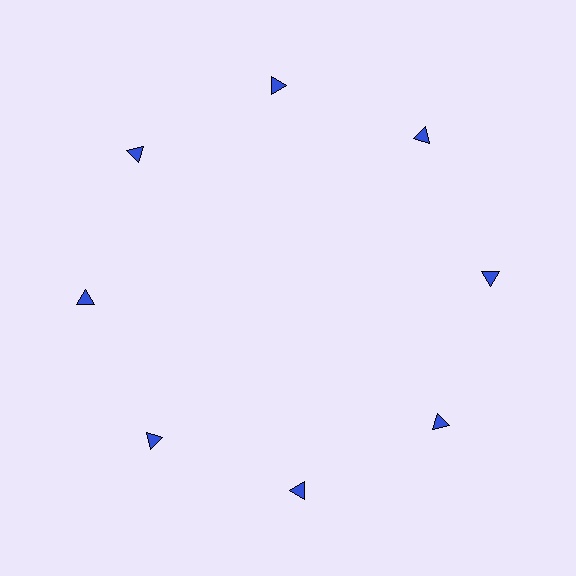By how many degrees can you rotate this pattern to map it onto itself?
The pattern maps onto itself every 45 degrees of rotation.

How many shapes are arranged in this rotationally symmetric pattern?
There are 8 shapes, arranged in 8 groups of 1.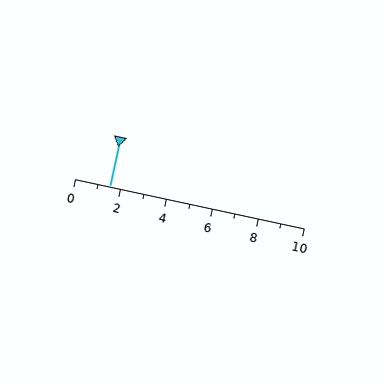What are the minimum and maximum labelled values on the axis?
The axis runs from 0 to 10.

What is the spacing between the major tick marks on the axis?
The major ticks are spaced 2 apart.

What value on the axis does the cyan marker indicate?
The marker indicates approximately 1.5.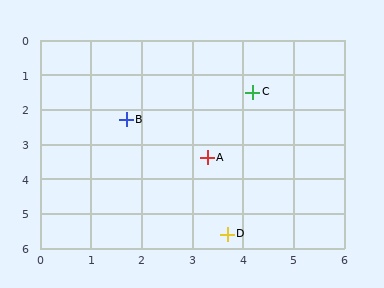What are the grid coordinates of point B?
Point B is at approximately (1.7, 2.3).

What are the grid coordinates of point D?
Point D is at approximately (3.7, 5.6).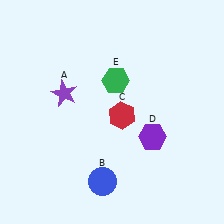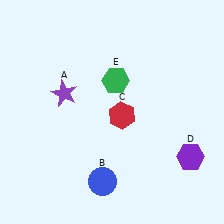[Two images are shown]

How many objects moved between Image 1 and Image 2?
1 object moved between the two images.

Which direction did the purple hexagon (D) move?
The purple hexagon (D) moved right.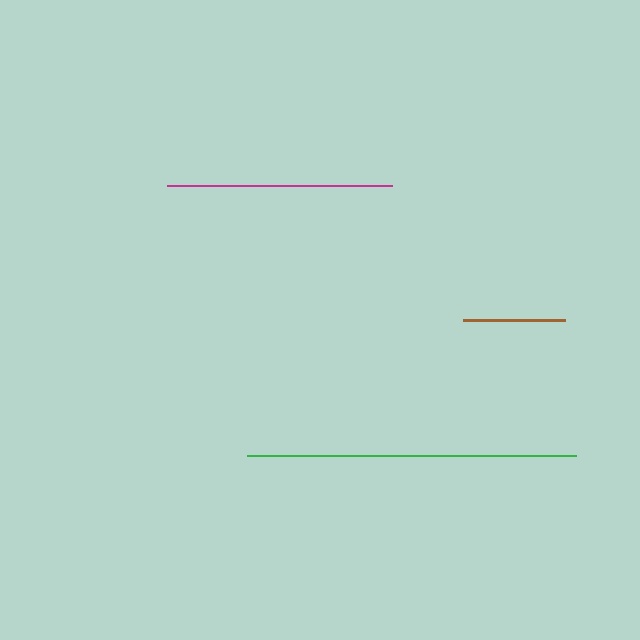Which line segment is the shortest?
The brown line is the shortest at approximately 103 pixels.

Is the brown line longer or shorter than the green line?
The green line is longer than the brown line.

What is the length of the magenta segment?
The magenta segment is approximately 225 pixels long.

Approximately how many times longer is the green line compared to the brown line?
The green line is approximately 3.2 times the length of the brown line.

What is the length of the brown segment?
The brown segment is approximately 103 pixels long.